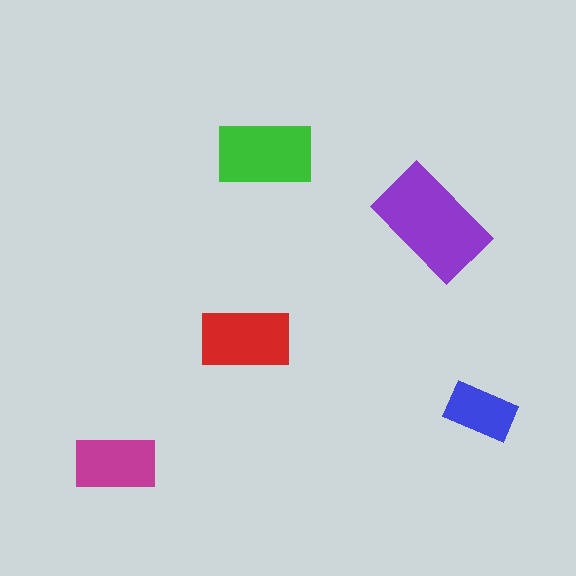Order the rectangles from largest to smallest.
the purple one, the green one, the red one, the magenta one, the blue one.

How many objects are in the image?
There are 5 objects in the image.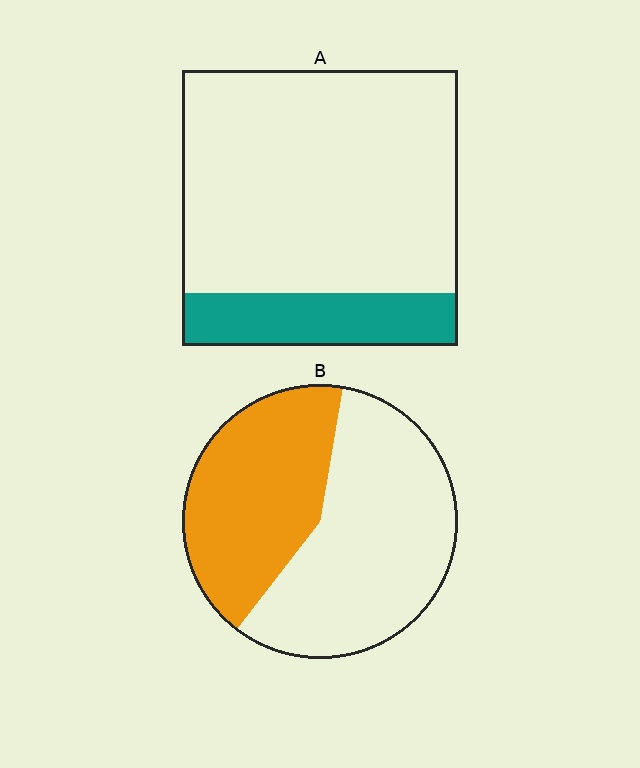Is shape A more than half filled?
No.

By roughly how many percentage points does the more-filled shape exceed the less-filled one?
By roughly 25 percentage points (B over A).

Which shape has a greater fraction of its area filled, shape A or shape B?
Shape B.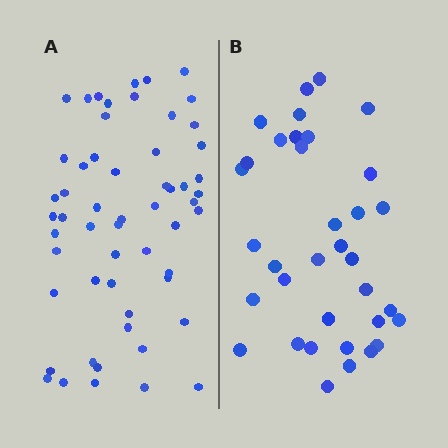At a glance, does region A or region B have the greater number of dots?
Region A (the left region) has more dots.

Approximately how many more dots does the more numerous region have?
Region A has approximately 20 more dots than region B.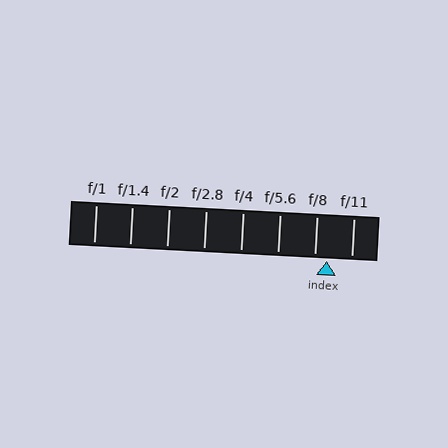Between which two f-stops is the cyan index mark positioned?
The index mark is between f/8 and f/11.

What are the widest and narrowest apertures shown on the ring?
The widest aperture shown is f/1 and the narrowest is f/11.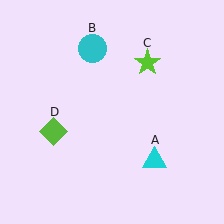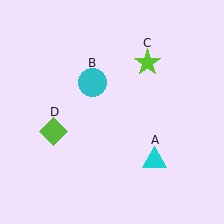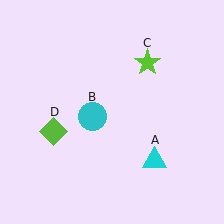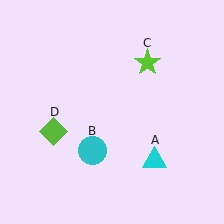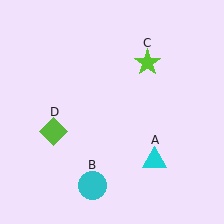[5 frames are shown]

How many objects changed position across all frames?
1 object changed position: cyan circle (object B).